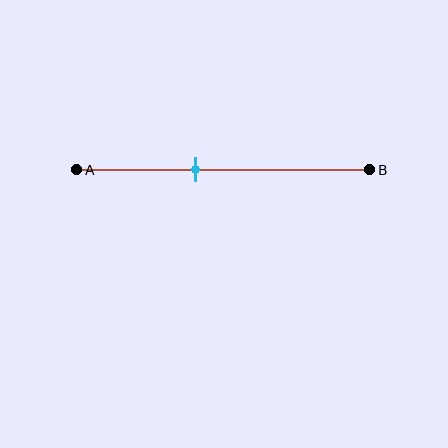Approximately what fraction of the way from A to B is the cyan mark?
The cyan mark is approximately 40% of the way from A to B.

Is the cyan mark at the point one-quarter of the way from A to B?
No, the mark is at about 40% from A, not at the 25% one-quarter point.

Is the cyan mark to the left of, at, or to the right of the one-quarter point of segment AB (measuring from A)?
The cyan mark is to the right of the one-quarter point of segment AB.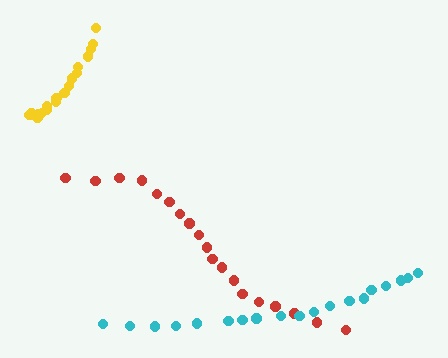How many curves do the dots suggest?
There are 3 distinct paths.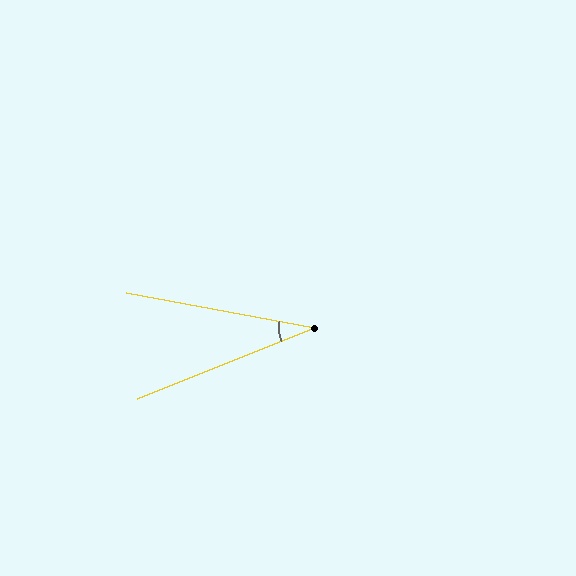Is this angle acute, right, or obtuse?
It is acute.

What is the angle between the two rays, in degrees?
Approximately 32 degrees.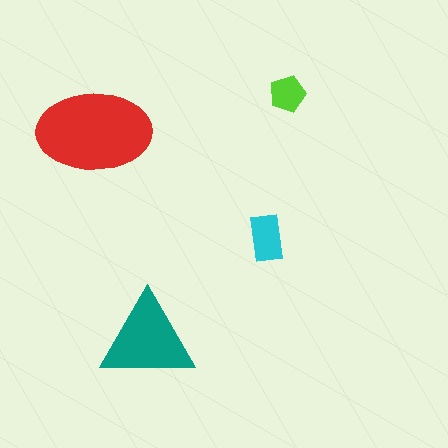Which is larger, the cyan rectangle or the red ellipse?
The red ellipse.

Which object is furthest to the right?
The lime pentagon is rightmost.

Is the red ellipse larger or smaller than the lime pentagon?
Larger.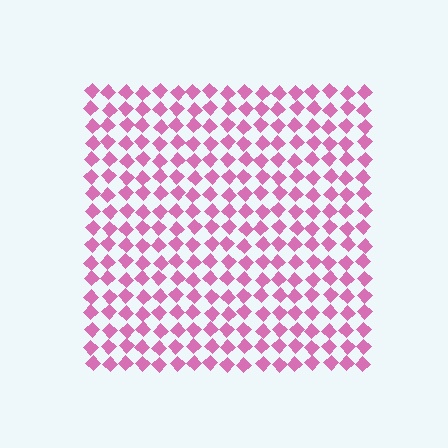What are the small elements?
The small elements are diamonds.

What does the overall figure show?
The overall figure shows a square.